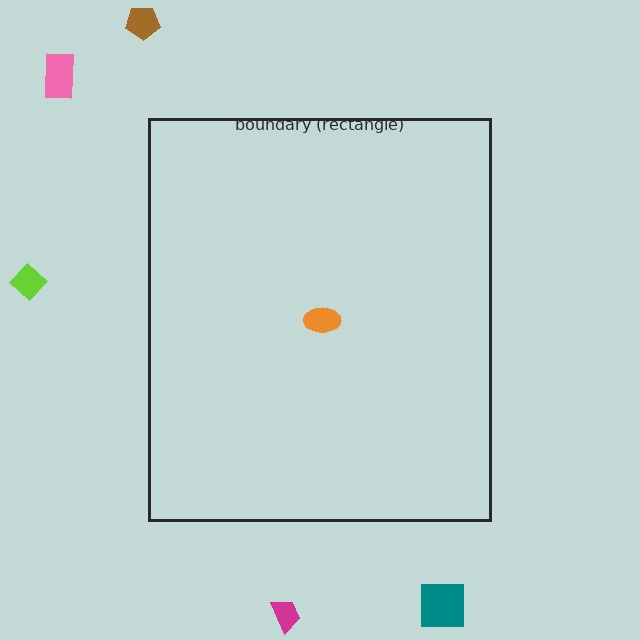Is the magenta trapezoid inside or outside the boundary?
Outside.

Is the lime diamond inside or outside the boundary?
Outside.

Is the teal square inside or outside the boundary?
Outside.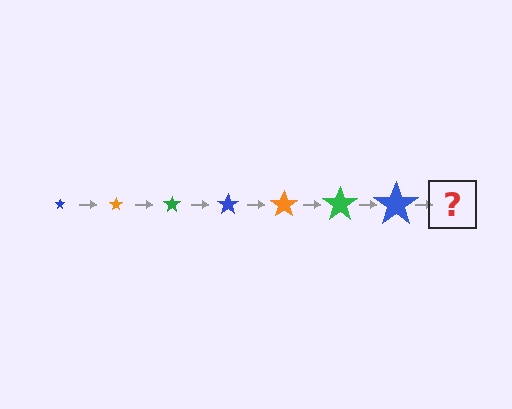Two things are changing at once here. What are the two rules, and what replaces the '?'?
The two rules are that the star grows larger each step and the color cycles through blue, orange, and green. The '?' should be an orange star, larger than the previous one.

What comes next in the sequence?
The next element should be an orange star, larger than the previous one.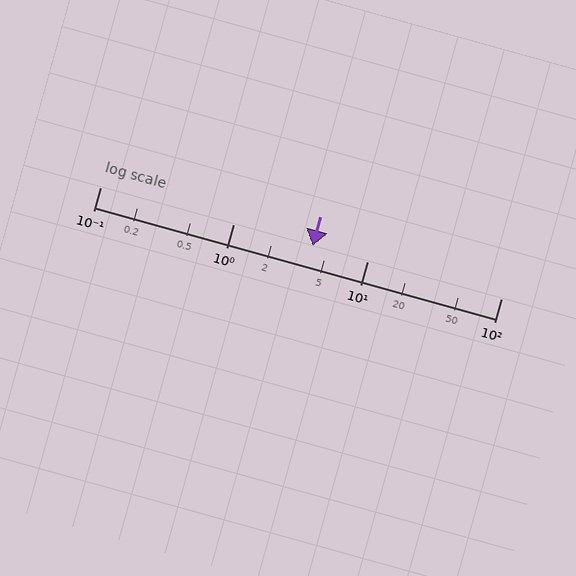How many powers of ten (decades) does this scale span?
The scale spans 3 decades, from 0.1 to 100.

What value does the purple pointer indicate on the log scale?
The pointer indicates approximately 3.9.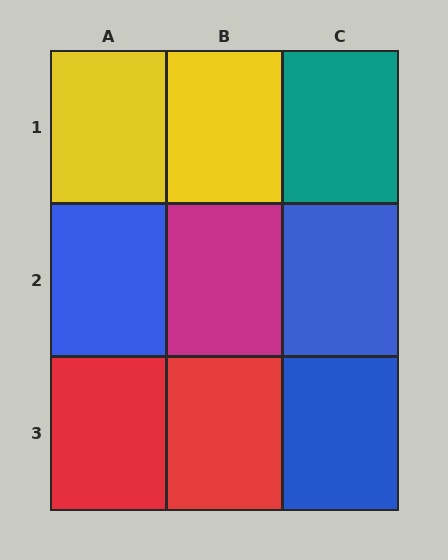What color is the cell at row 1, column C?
Teal.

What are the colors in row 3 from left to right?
Red, red, blue.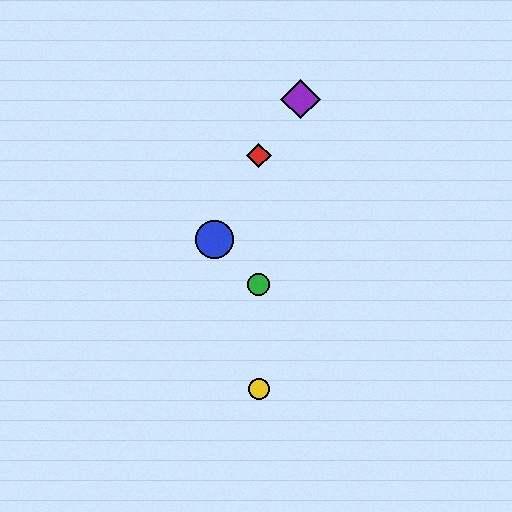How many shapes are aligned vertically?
3 shapes (the red diamond, the green circle, the yellow circle) are aligned vertically.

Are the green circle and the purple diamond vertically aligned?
No, the green circle is at x≈259 and the purple diamond is at x≈301.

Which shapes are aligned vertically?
The red diamond, the green circle, the yellow circle are aligned vertically.